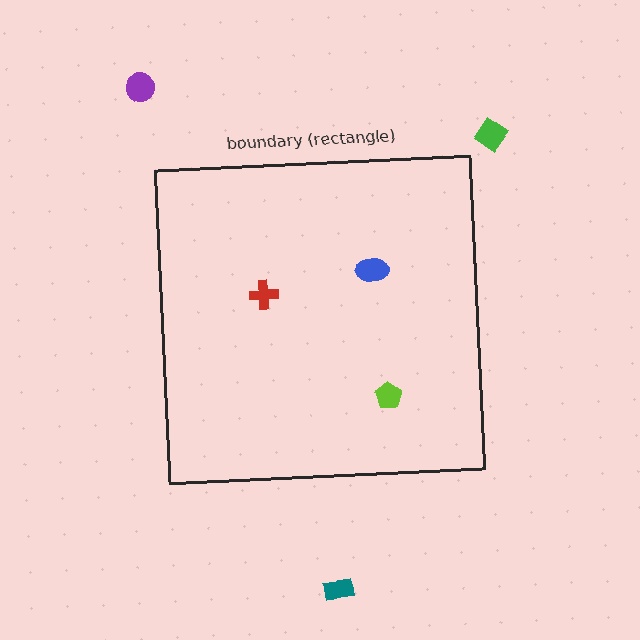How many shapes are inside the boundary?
3 inside, 3 outside.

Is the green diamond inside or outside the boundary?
Outside.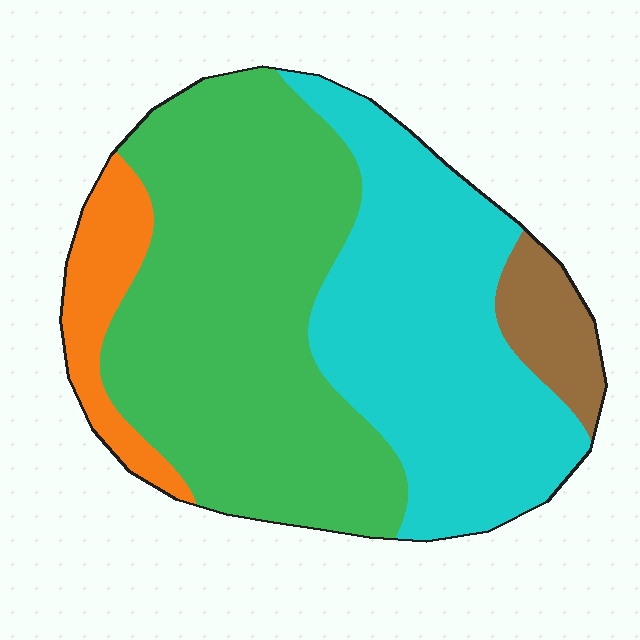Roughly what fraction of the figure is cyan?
Cyan covers about 35% of the figure.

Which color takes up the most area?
Green, at roughly 50%.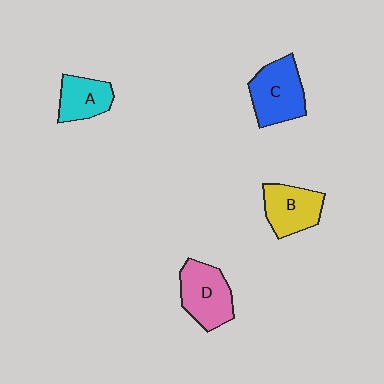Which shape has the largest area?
Shape C (blue).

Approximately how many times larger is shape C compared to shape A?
Approximately 1.5 times.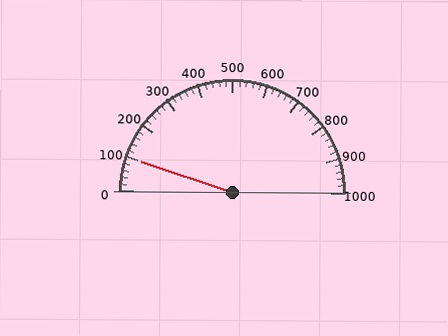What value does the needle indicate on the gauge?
The needle indicates approximately 100.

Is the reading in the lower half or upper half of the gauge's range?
The reading is in the lower half of the range (0 to 1000).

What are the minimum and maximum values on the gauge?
The gauge ranges from 0 to 1000.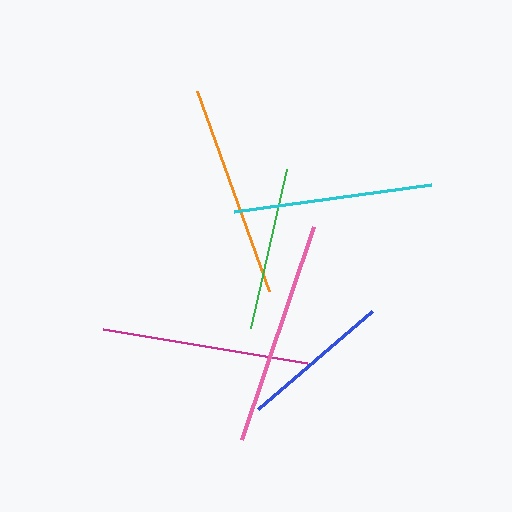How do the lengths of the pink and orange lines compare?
The pink and orange lines are approximately the same length.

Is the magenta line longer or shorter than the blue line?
The magenta line is longer than the blue line.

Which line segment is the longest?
The pink line is the longest at approximately 224 pixels.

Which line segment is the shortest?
The blue line is the shortest at approximately 150 pixels.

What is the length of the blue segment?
The blue segment is approximately 150 pixels long.